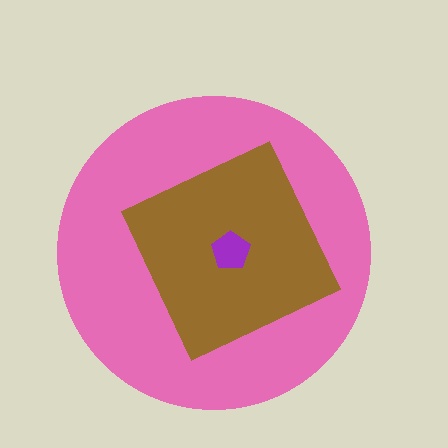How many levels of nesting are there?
3.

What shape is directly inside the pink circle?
The brown square.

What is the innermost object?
The purple pentagon.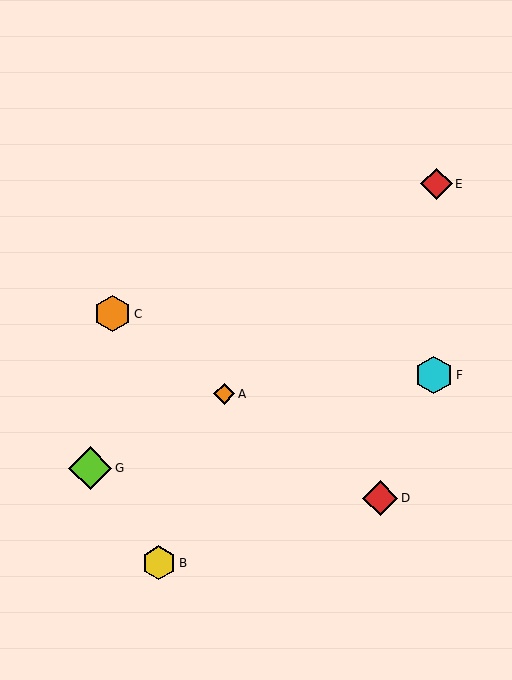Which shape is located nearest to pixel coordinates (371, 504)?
The red diamond (labeled D) at (380, 498) is nearest to that location.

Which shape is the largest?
The lime diamond (labeled G) is the largest.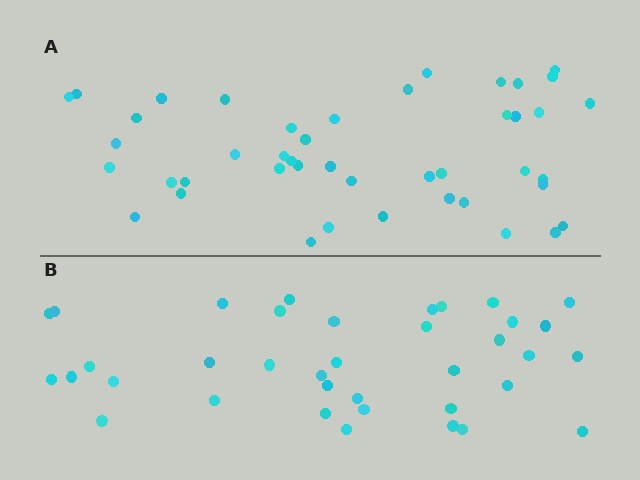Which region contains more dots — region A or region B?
Region A (the top region) has more dots.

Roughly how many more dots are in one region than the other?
Region A has roughly 8 or so more dots than region B.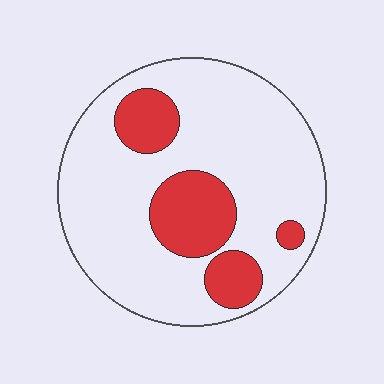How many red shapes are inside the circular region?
4.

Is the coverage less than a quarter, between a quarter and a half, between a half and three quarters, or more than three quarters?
Less than a quarter.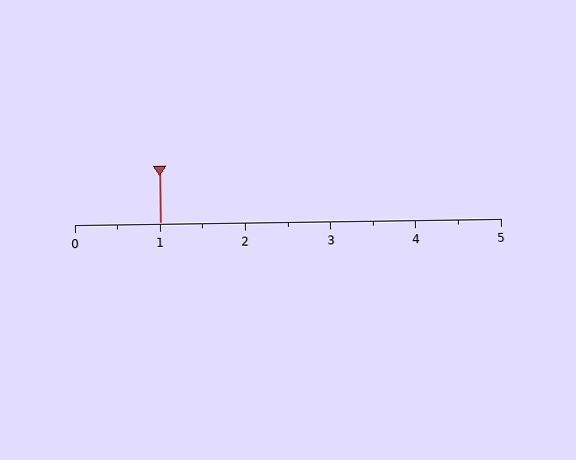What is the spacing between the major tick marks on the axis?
The major ticks are spaced 1 apart.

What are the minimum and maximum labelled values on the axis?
The axis runs from 0 to 5.